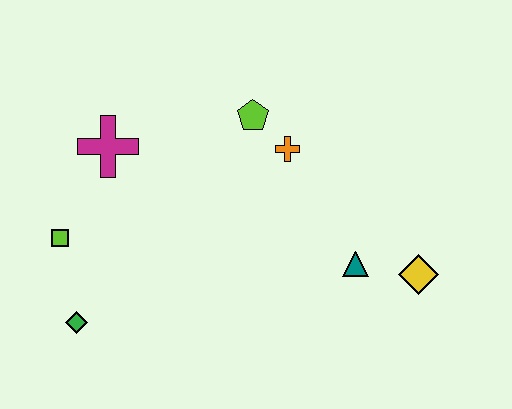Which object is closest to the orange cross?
The lime pentagon is closest to the orange cross.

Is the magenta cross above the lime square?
Yes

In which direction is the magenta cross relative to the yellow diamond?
The magenta cross is to the left of the yellow diamond.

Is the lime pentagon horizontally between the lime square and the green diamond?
No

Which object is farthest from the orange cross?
The green diamond is farthest from the orange cross.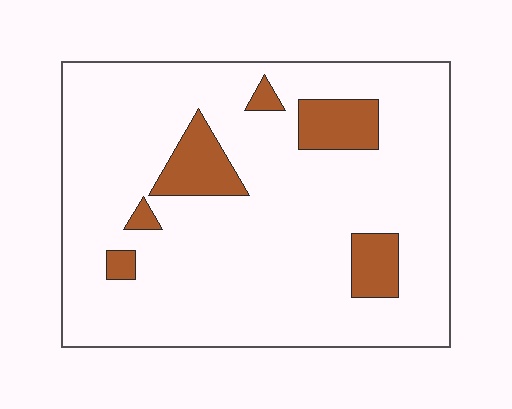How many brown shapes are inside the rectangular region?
6.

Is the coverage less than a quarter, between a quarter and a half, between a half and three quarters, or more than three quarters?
Less than a quarter.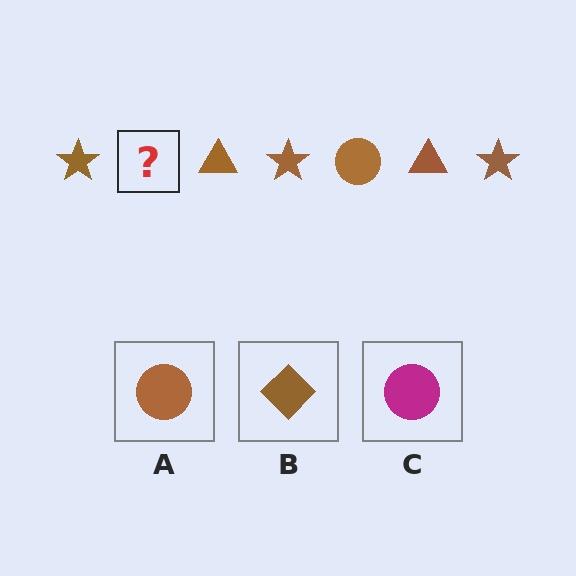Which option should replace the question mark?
Option A.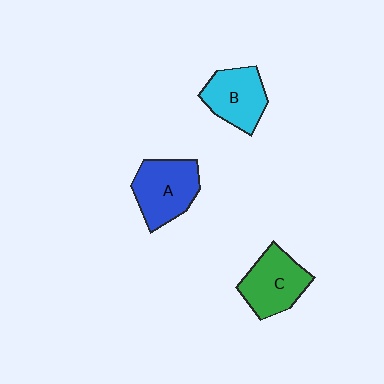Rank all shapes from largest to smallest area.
From largest to smallest: A (blue), C (green), B (cyan).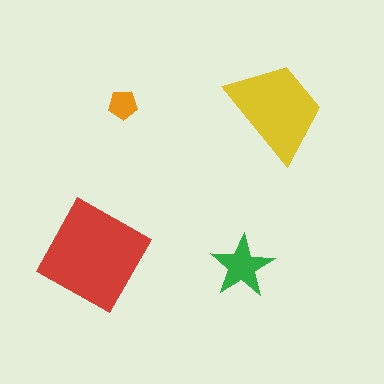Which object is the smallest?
The orange pentagon.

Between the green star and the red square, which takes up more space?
The red square.